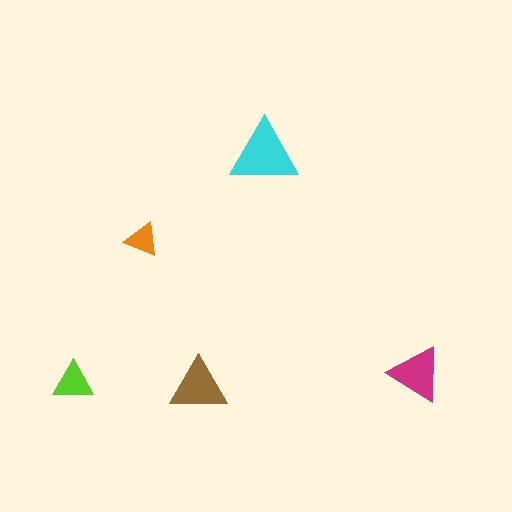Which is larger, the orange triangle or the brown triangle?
The brown one.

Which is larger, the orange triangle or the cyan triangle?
The cyan one.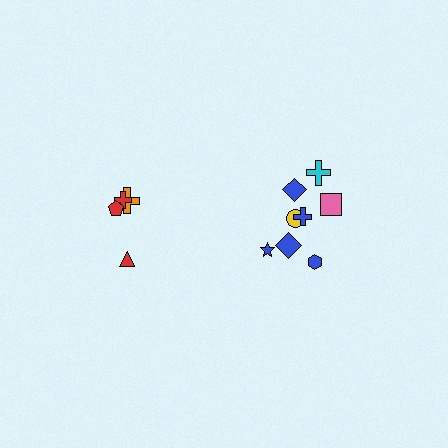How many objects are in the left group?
There are 4 objects.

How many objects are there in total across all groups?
There are 12 objects.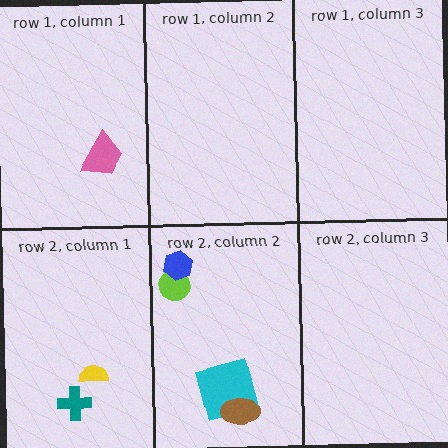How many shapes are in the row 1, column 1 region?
1.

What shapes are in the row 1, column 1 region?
The pink trapezoid.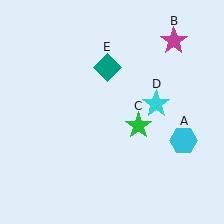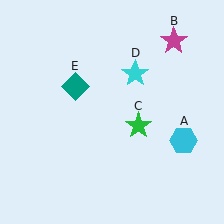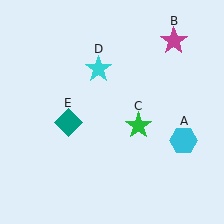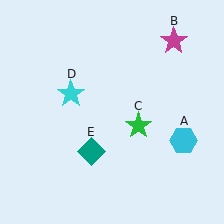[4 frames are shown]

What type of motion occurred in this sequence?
The cyan star (object D), teal diamond (object E) rotated counterclockwise around the center of the scene.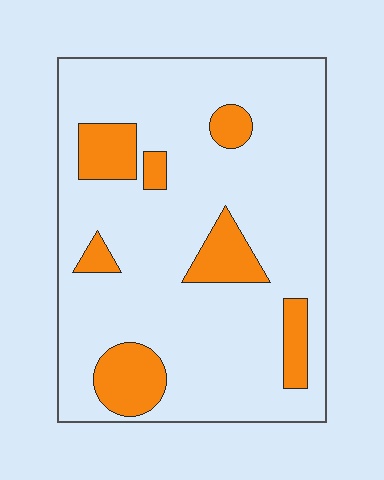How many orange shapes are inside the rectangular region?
7.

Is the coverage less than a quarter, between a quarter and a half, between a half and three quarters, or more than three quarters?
Less than a quarter.